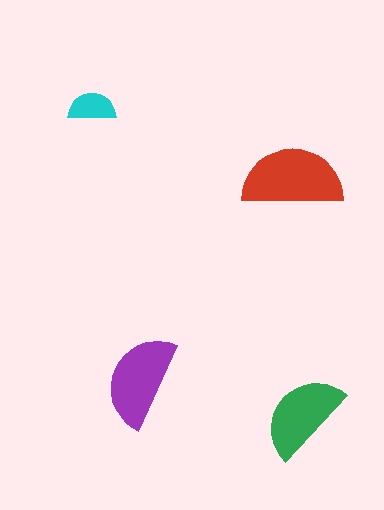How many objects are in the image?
There are 4 objects in the image.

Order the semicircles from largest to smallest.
the red one, the purple one, the green one, the cyan one.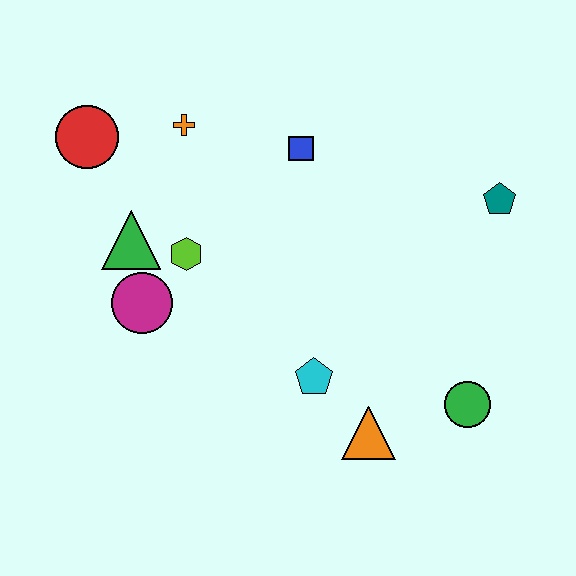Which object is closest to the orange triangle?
The cyan pentagon is closest to the orange triangle.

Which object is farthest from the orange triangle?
The red circle is farthest from the orange triangle.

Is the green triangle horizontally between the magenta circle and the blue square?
No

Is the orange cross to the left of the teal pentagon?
Yes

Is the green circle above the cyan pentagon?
No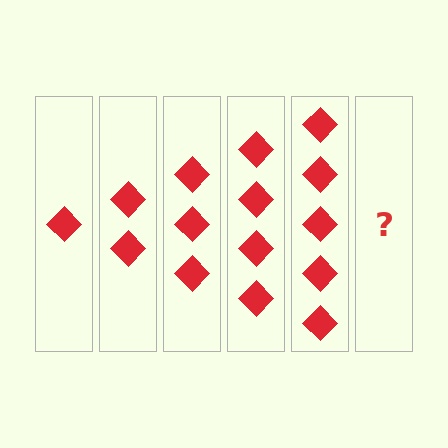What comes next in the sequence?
The next element should be 6 diamonds.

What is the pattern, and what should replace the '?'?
The pattern is that each step adds one more diamond. The '?' should be 6 diamonds.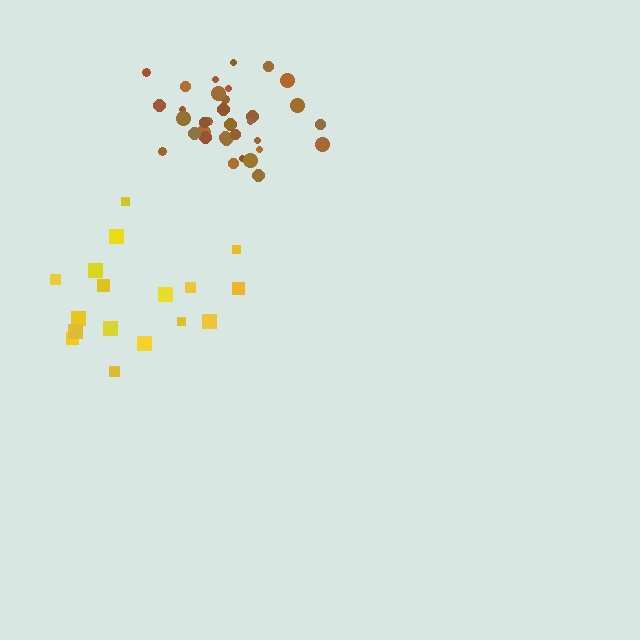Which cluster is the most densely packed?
Brown.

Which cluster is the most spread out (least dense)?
Yellow.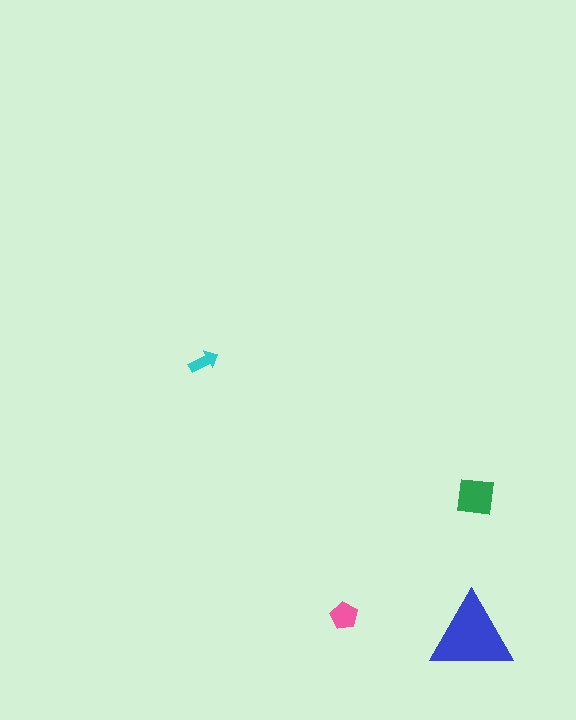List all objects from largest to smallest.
The blue triangle, the green square, the pink pentagon, the cyan arrow.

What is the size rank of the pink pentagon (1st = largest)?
3rd.